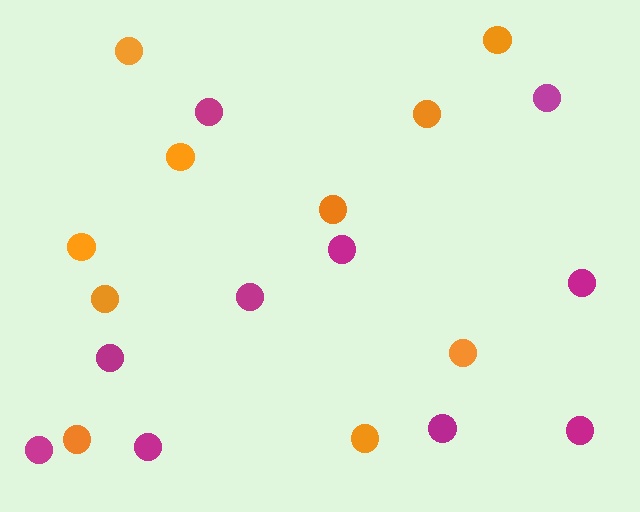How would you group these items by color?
There are 2 groups: one group of magenta circles (10) and one group of orange circles (10).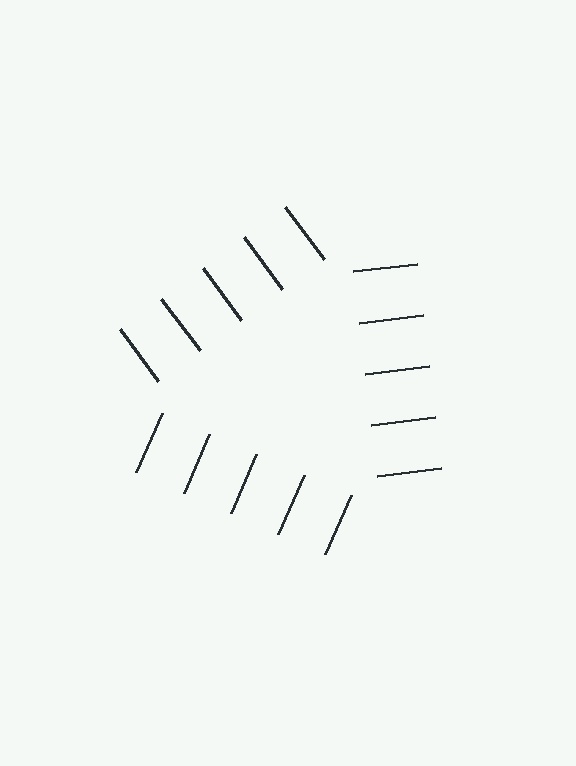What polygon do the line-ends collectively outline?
An illusory triangle — the line segments terminate on its edges but no continuous stroke is drawn.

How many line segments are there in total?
15 — 5 along each of the 3 edges.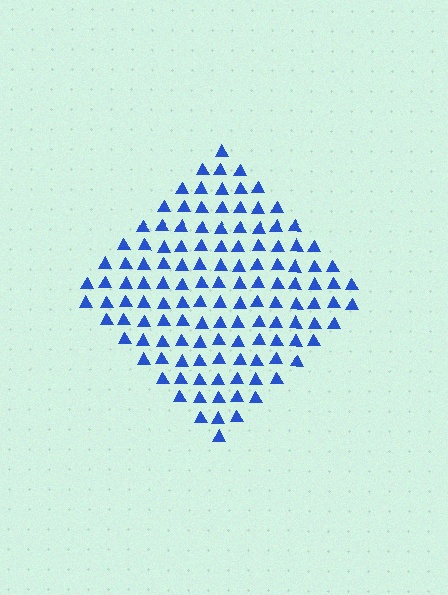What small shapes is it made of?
It is made of small triangles.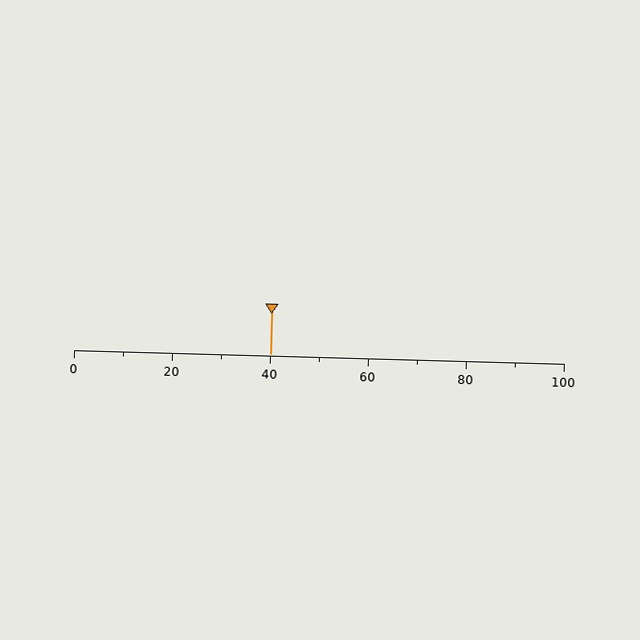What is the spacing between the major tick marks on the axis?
The major ticks are spaced 20 apart.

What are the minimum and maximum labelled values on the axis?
The axis runs from 0 to 100.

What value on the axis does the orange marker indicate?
The marker indicates approximately 40.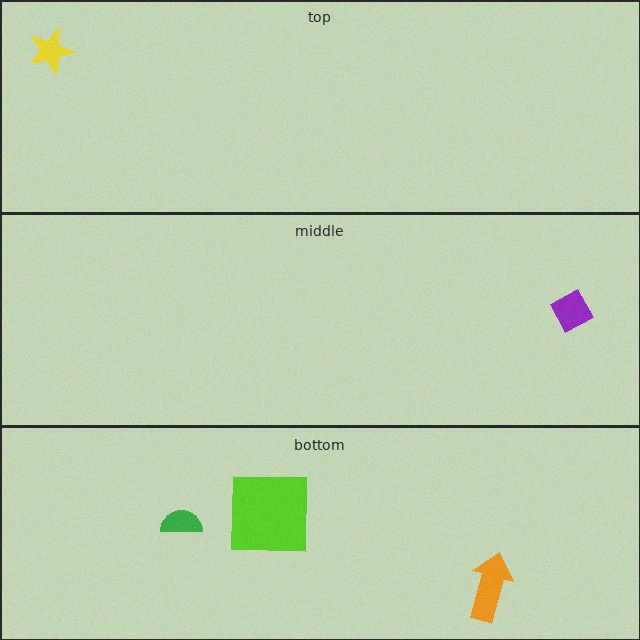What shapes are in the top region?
The yellow star.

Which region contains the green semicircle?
The bottom region.